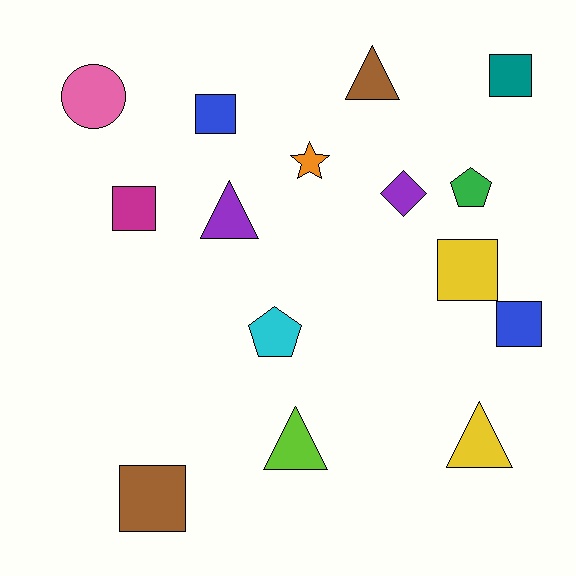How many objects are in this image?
There are 15 objects.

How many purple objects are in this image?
There are 2 purple objects.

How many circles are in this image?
There is 1 circle.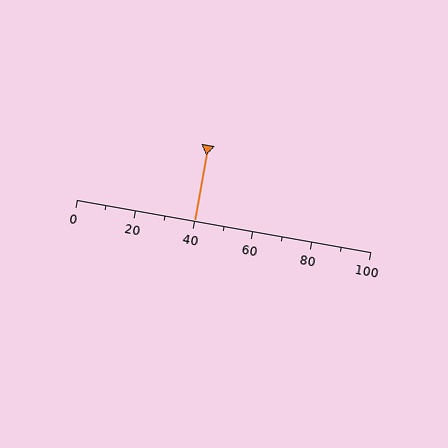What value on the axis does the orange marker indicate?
The marker indicates approximately 40.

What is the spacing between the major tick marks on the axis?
The major ticks are spaced 20 apart.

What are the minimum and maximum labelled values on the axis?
The axis runs from 0 to 100.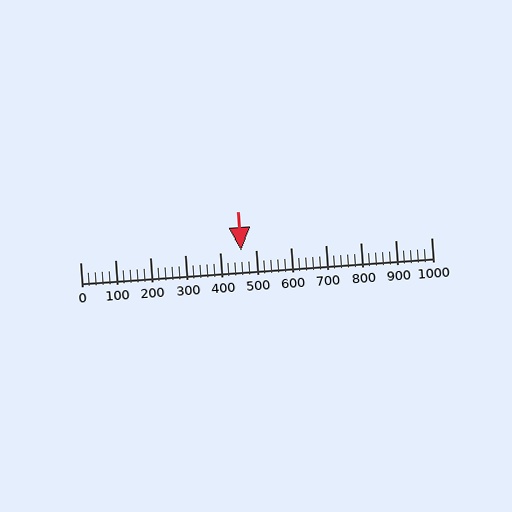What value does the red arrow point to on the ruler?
The red arrow points to approximately 460.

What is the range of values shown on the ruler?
The ruler shows values from 0 to 1000.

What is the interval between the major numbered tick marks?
The major tick marks are spaced 100 units apart.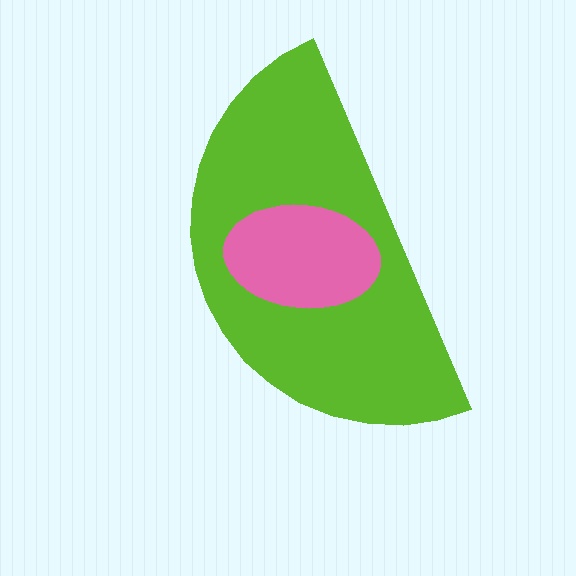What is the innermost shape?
The pink ellipse.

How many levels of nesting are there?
2.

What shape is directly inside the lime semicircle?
The pink ellipse.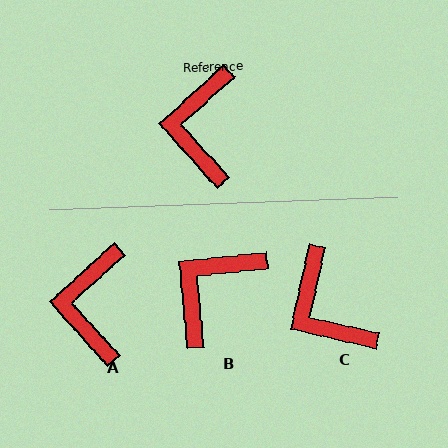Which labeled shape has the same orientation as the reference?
A.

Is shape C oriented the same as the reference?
No, it is off by about 35 degrees.